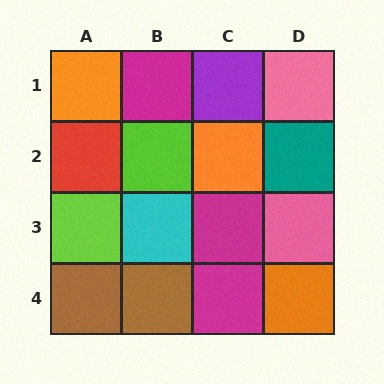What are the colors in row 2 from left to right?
Red, lime, orange, teal.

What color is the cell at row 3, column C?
Magenta.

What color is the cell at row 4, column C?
Magenta.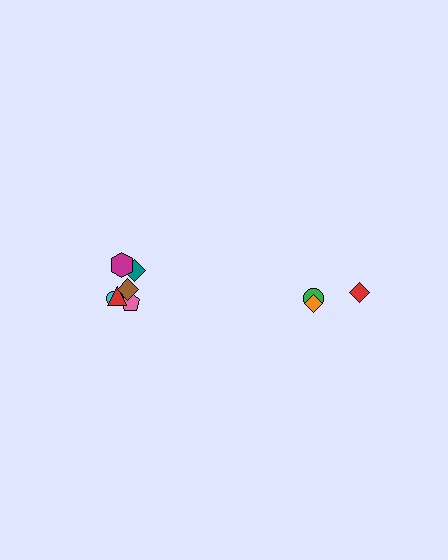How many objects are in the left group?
There are 6 objects.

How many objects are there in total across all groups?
There are 9 objects.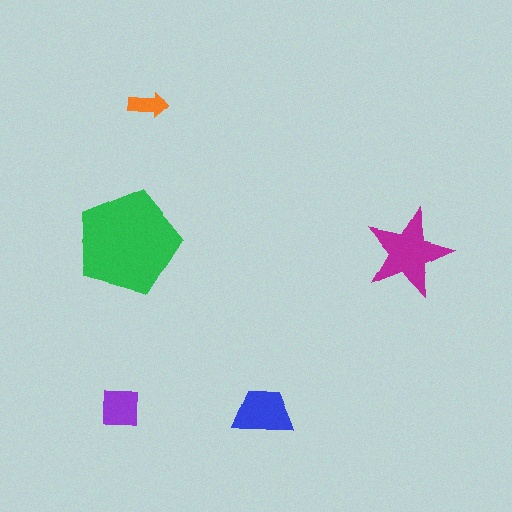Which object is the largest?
The green pentagon.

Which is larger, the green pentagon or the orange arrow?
The green pentagon.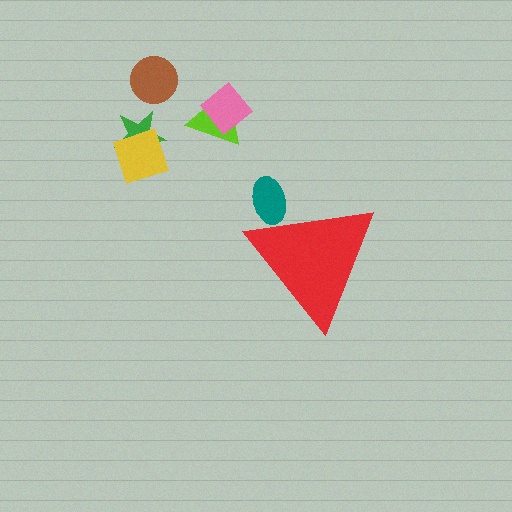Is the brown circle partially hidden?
No, the brown circle is fully visible.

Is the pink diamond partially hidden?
No, the pink diamond is fully visible.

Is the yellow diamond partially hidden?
No, the yellow diamond is fully visible.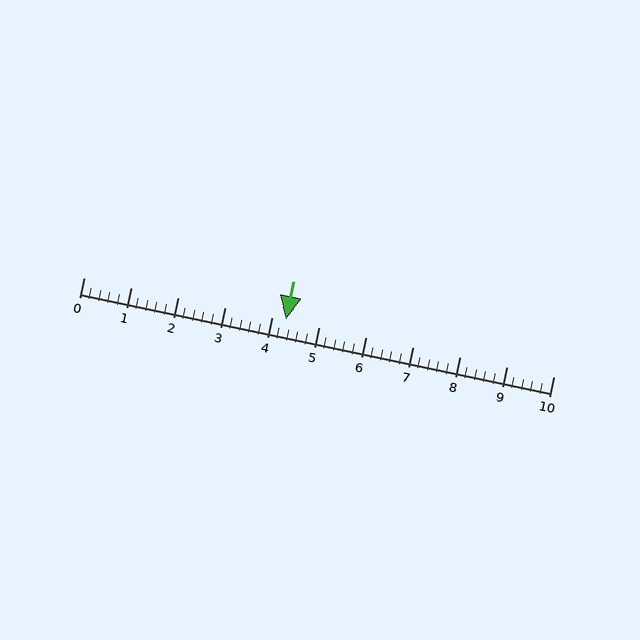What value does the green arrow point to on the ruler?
The green arrow points to approximately 4.3.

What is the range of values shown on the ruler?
The ruler shows values from 0 to 10.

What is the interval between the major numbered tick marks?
The major tick marks are spaced 1 units apart.